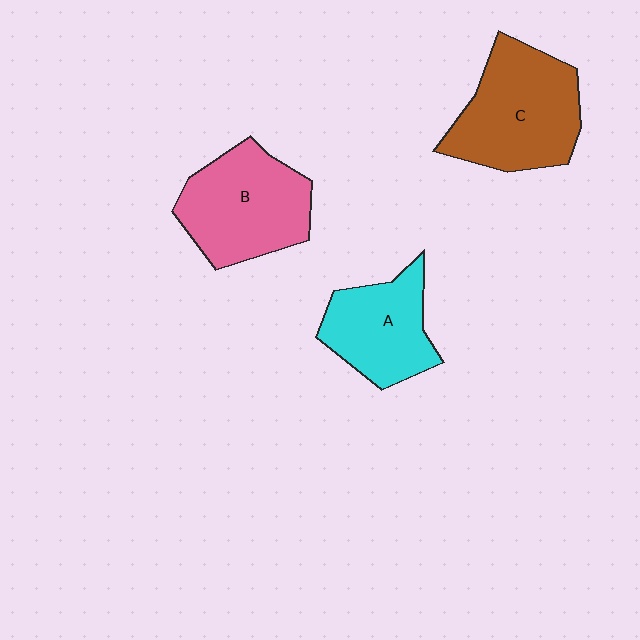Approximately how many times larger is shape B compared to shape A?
Approximately 1.3 times.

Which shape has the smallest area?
Shape A (cyan).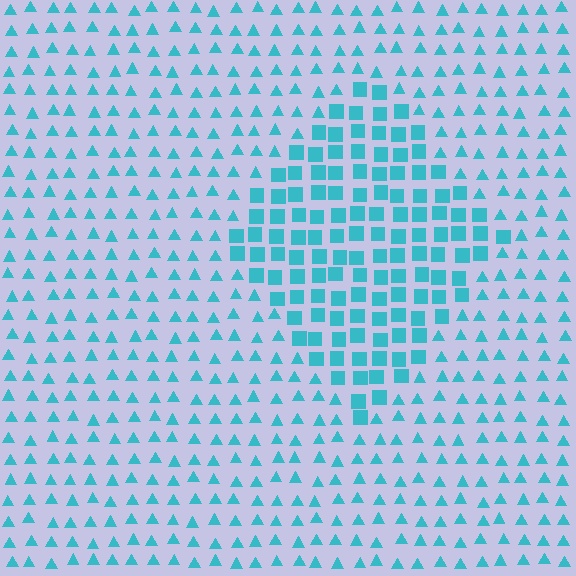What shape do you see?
I see a diamond.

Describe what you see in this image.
The image is filled with small cyan elements arranged in a uniform grid. A diamond-shaped region contains squares, while the surrounding area contains triangles. The boundary is defined purely by the change in element shape.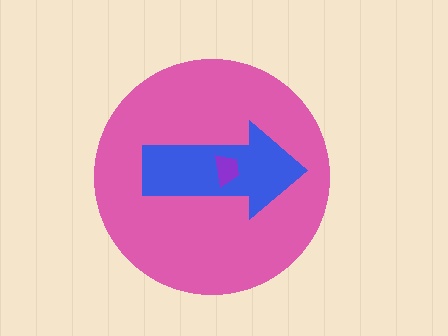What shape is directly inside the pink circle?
The blue arrow.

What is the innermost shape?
The purple trapezoid.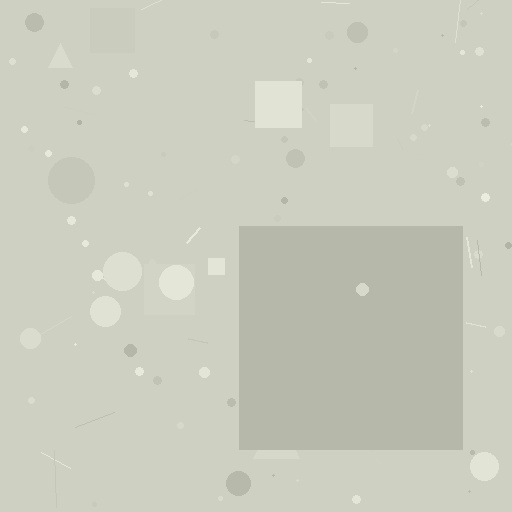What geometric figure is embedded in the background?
A square is embedded in the background.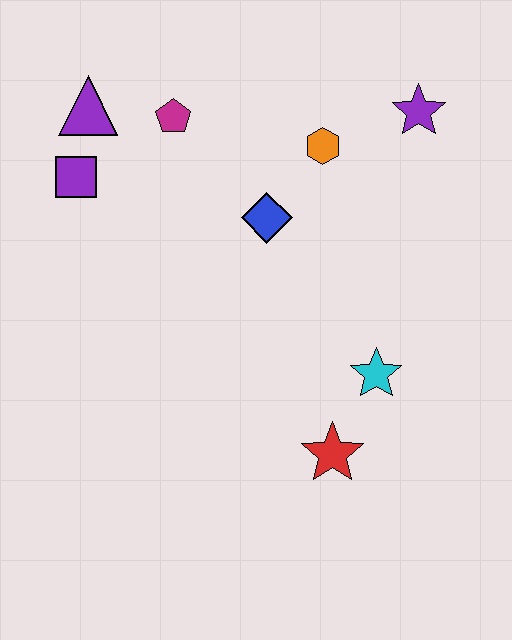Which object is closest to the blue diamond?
The orange hexagon is closest to the blue diamond.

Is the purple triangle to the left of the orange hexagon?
Yes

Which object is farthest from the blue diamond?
The red star is farthest from the blue diamond.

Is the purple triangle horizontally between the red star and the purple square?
Yes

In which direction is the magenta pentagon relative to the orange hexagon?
The magenta pentagon is to the left of the orange hexagon.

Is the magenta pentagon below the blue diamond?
No